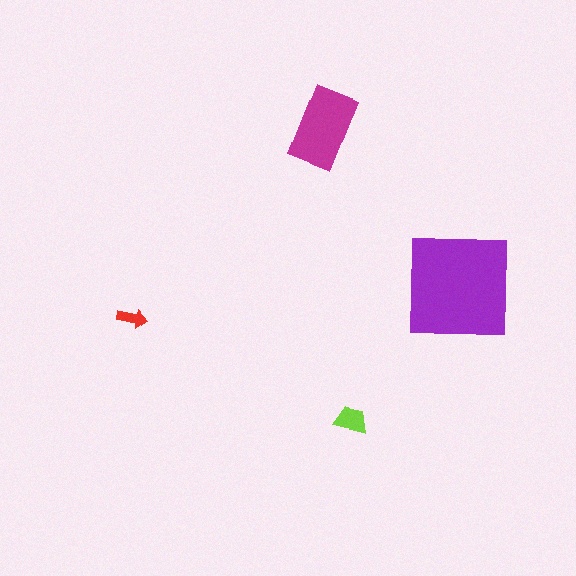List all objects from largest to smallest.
The purple square, the magenta rectangle, the lime trapezoid, the red arrow.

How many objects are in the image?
There are 4 objects in the image.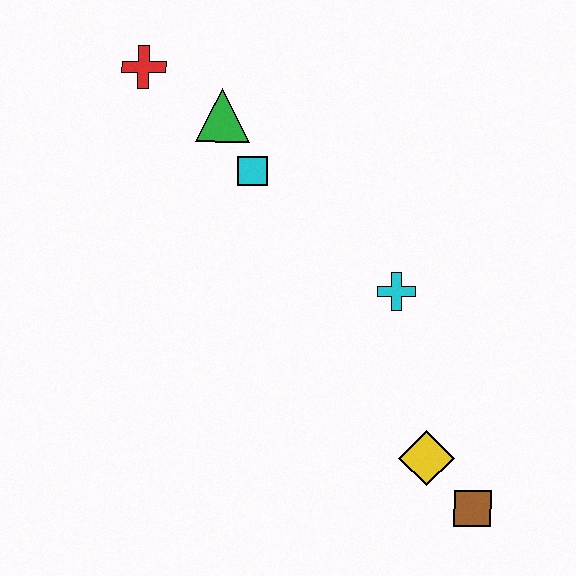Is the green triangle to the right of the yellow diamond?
No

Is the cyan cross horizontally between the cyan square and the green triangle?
No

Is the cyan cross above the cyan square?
No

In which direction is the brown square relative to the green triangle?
The brown square is below the green triangle.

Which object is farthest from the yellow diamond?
The red cross is farthest from the yellow diamond.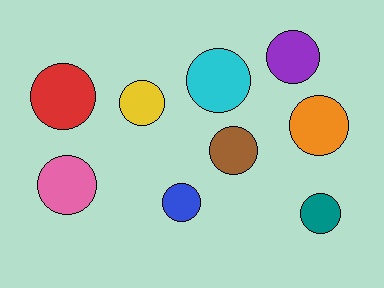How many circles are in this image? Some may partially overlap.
There are 9 circles.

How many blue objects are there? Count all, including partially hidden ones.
There is 1 blue object.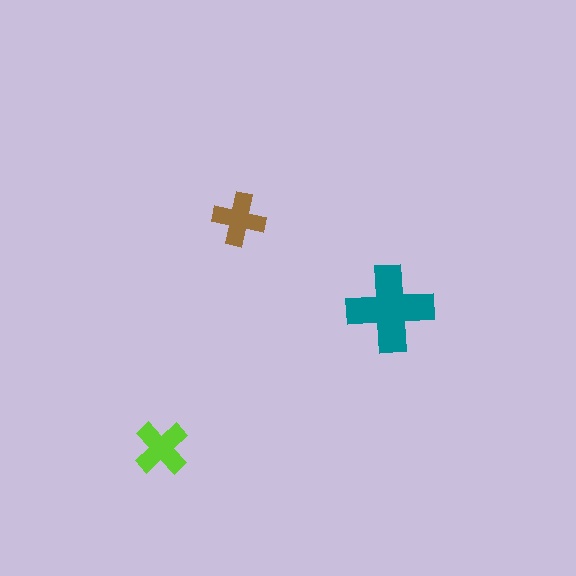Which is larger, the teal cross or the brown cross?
The teal one.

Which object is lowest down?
The lime cross is bottommost.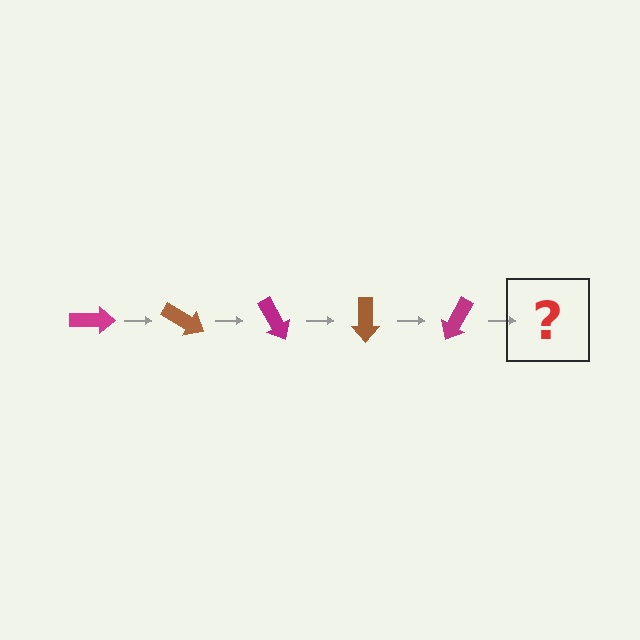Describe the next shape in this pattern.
It should be a brown arrow, rotated 150 degrees from the start.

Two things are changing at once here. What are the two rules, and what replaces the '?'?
The two rules are that it rotates 30 degrees each step and the color cycles through magenta and brown. The '?' should be a brown arrow, rotated 150 degrees from the start.